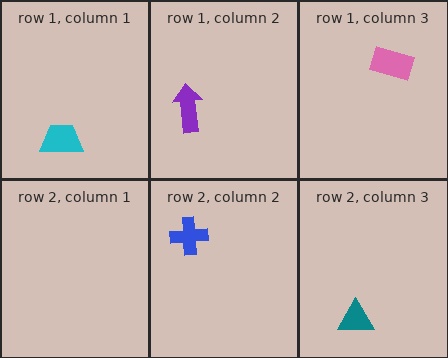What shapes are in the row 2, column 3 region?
The teal triangle.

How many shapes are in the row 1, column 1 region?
1.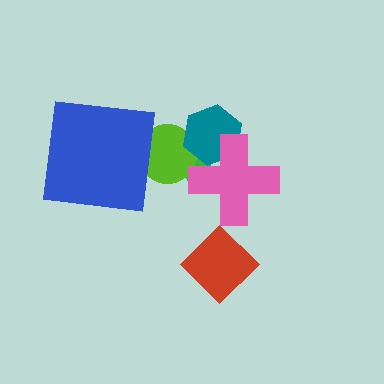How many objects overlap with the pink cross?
2 objects overlap with the pink cross.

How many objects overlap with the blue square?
1 object overlaps with the blue square.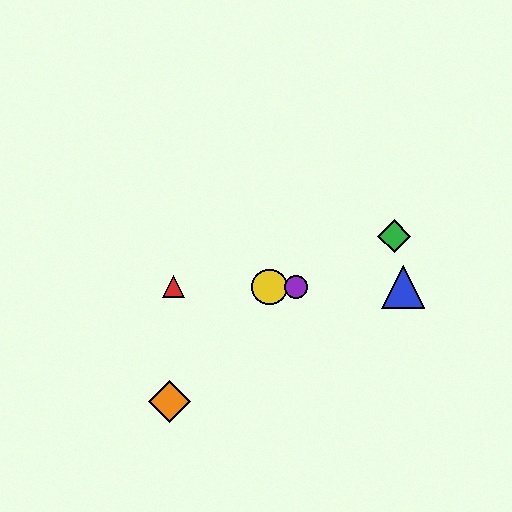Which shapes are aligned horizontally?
The red triangle, the blue triangle, the yellow circle, the purple circle are aligned horizontally.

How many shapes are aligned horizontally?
4 shapes (the red triangle, the blue triangle, the yellow circle, the purple circle) are aligned horizontally.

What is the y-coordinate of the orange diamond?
The orange diamond is at y≈402.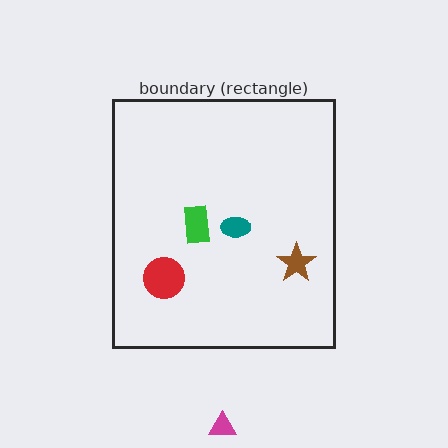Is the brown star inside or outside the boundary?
Inside.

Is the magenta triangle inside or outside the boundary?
Outside.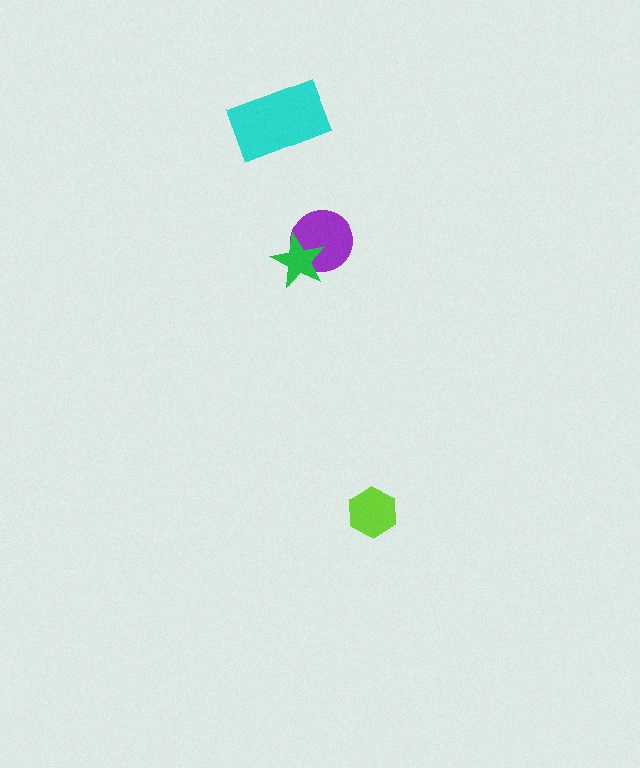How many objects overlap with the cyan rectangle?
0 objects overlap with the cyan rectangle.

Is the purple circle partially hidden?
Yes, it is partially covered by another shape.